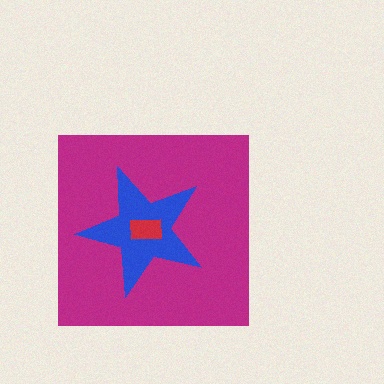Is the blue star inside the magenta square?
Yes.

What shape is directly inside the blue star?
The red rectangle.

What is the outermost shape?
The magenta square.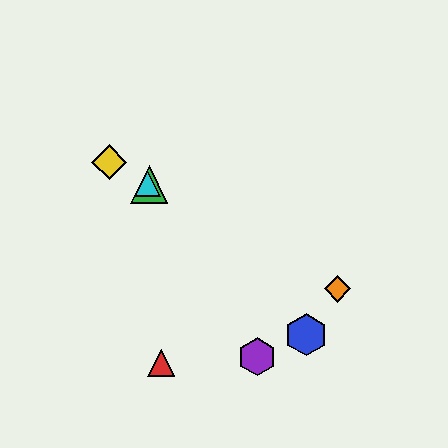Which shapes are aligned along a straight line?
The green triangle, the yellow diamond, the orange diamond, the cyan triangle are aligned along a straight line.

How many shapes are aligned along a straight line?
4 shapes (the green triangle, the yellow diamond, the orange diamond, the cyan triangle) are aligned along a straight line.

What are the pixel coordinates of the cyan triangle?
The cyan triangle is at (148, 184).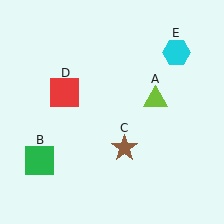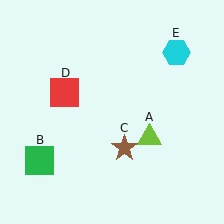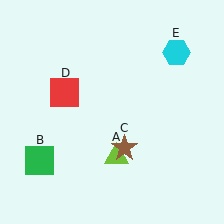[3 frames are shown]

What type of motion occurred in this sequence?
The lime triangle (object A) rotated clockwise around the center of the scene.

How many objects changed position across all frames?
1 object changed position: lime triangle (object A).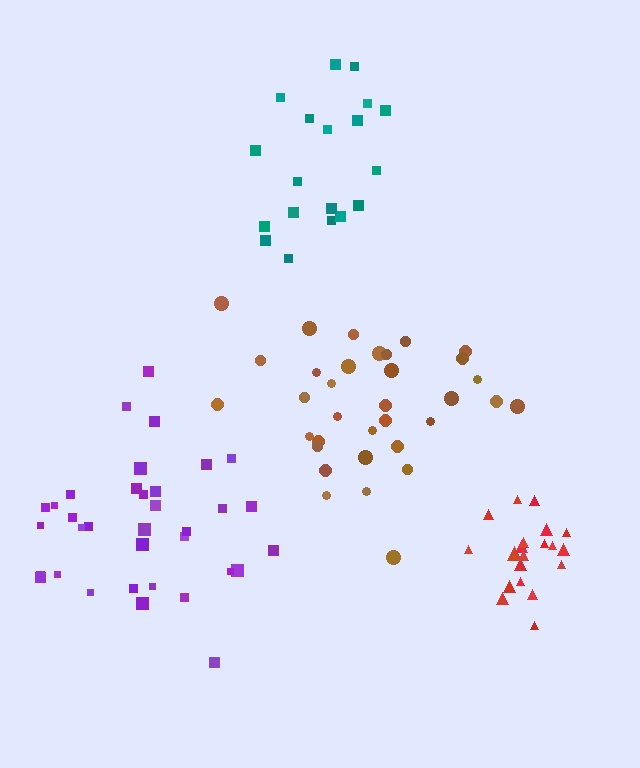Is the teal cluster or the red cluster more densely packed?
Red.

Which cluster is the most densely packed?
Red.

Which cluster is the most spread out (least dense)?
Teal.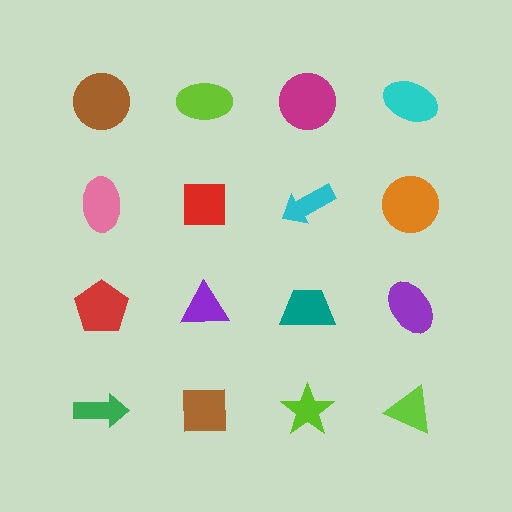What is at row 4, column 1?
A green arrow.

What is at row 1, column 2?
A lime ellipse.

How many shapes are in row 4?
4 shapes.